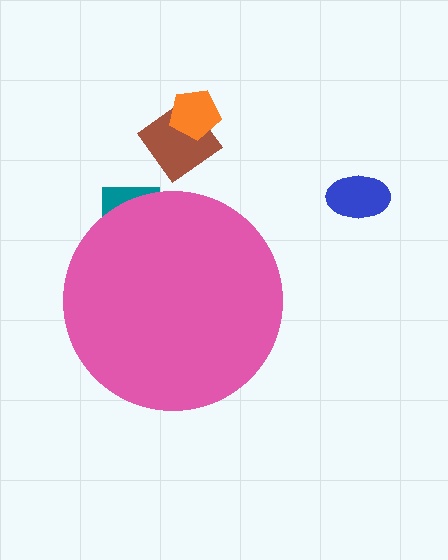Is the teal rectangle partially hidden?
Yes, the teal rectangle is partially hidden behind the pink circle.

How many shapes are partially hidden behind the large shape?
1 shape is partially hidden.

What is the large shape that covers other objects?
A pink circle.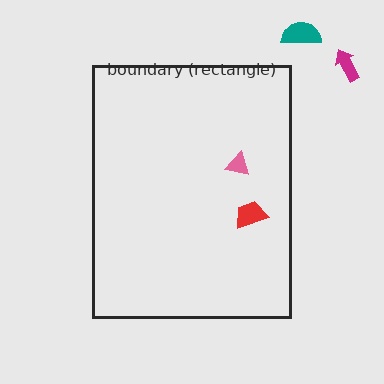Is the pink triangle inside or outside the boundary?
Inside.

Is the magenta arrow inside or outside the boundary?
Outside.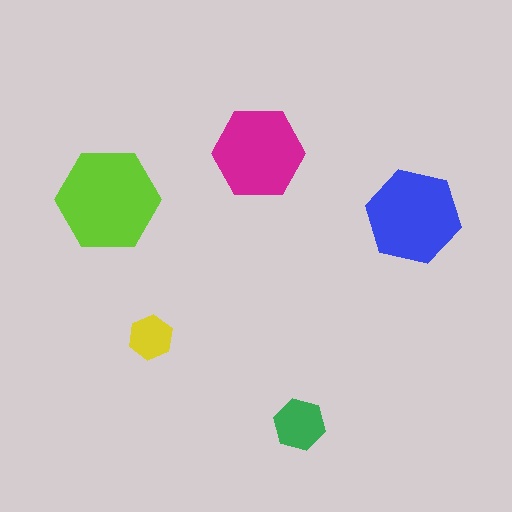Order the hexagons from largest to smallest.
the lime one, the blue one, the magenta one, the green one, the yellow one.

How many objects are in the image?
There are 5 objects in the image.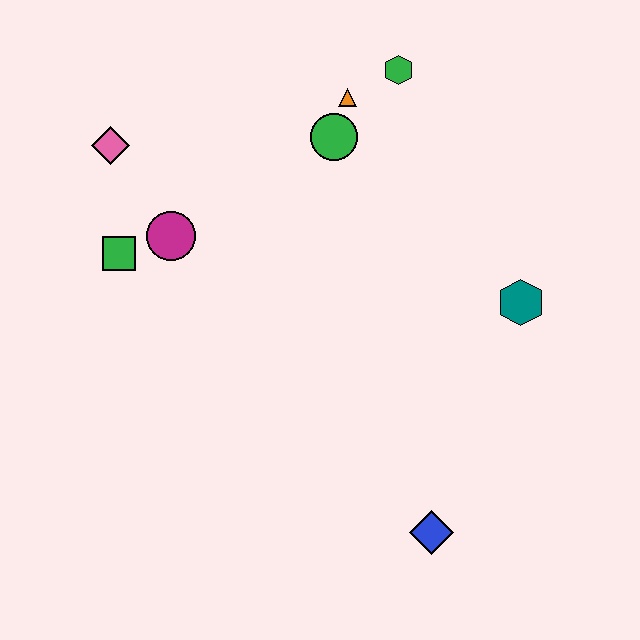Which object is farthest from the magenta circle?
The blue diamond is farthest from the magenta circle.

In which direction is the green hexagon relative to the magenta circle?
The green hexagon is to the right of the magenta circle.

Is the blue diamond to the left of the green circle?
No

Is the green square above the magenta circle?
No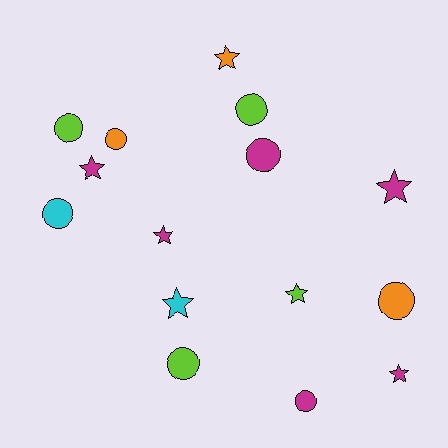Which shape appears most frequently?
Circle, with 8 objects.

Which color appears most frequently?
Magenta, with 6 objects.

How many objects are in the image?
There are 15 objects.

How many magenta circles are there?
There are 2 magenta circles.